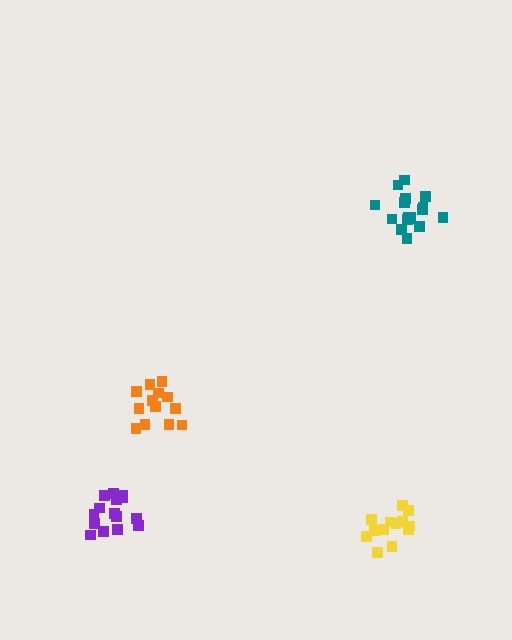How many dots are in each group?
Group 1: 15 dots, Group 2: 17 dots, Group 3: 13 dots, Group 4: 13 dots (58 total).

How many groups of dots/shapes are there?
There are 4 groups.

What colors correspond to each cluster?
The clusters are colored: purple, teal, orange, yellow.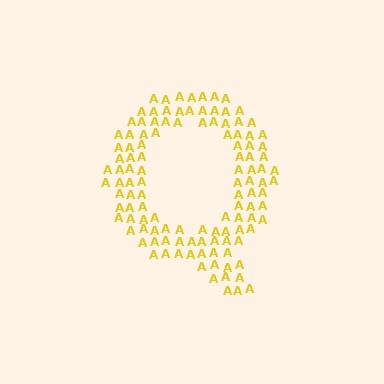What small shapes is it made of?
It is made of small letter A's.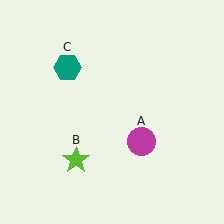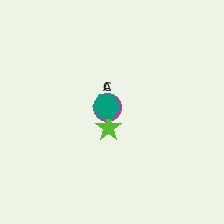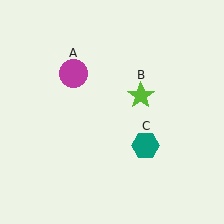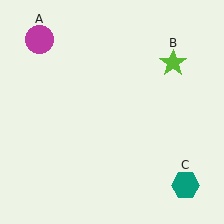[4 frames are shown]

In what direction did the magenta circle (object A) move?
The magenta circle (object A) moved up and to the left.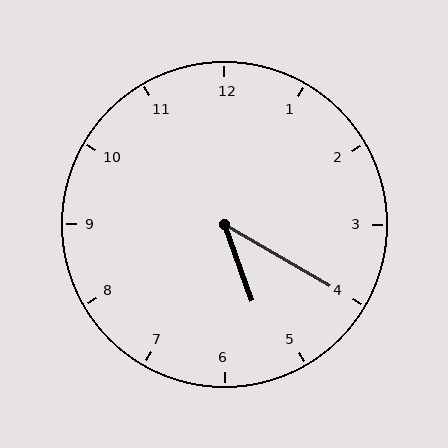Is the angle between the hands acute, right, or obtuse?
It is acute.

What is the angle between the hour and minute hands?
Approximately 40 degrees.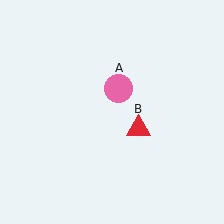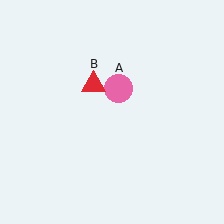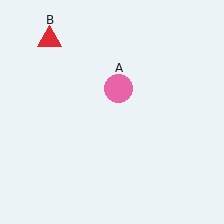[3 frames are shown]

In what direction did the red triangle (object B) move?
The red triangle (object B) moved up and to the left.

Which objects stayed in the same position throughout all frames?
Pink circle (object A) remained stationary.